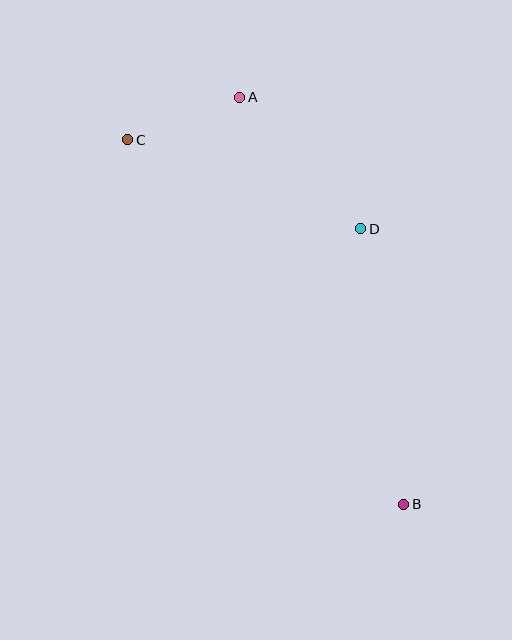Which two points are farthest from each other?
Points B and C are farthest from each other.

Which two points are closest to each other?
Points A and C are closest to each other.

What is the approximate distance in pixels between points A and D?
The distance between A and D is approximately 179 pixels.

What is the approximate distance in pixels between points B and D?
The distance between B and D is approximately 279 pixels.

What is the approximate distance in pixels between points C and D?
The distance between C and D is approximately 249 pixels.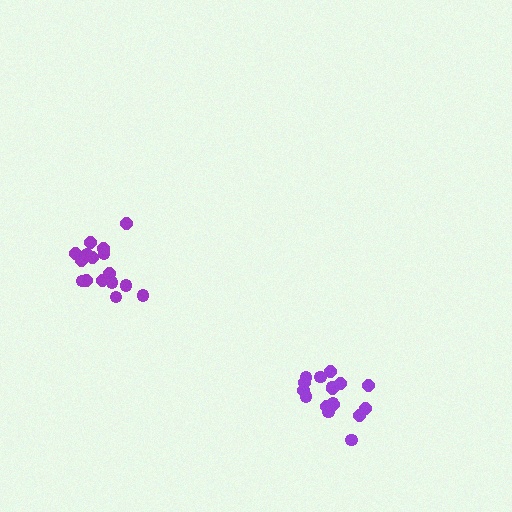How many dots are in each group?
Group 1: 17 dots, Group 2: 17 dots (34 total).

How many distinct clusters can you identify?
There are 2 distinct clusters.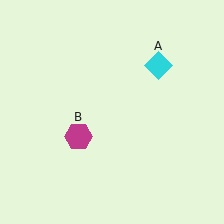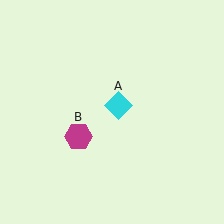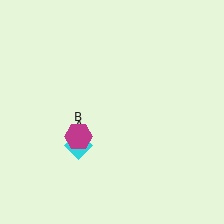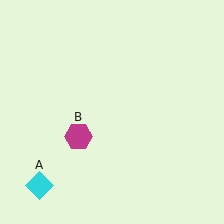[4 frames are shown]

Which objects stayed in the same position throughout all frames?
Magenta hexagon (object B) remained stationary.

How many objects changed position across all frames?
1 object changed position: cyan diamond (object A).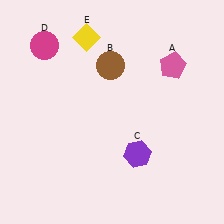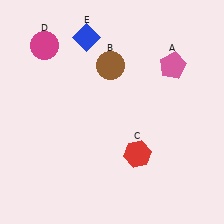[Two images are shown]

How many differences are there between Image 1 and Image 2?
There are 2 differences between the two images.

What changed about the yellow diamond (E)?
In Image 1, E is yellow. In Image 2, it changed to blue.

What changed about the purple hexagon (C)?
In Image 1, C is purple. In Image 2, it changed to red.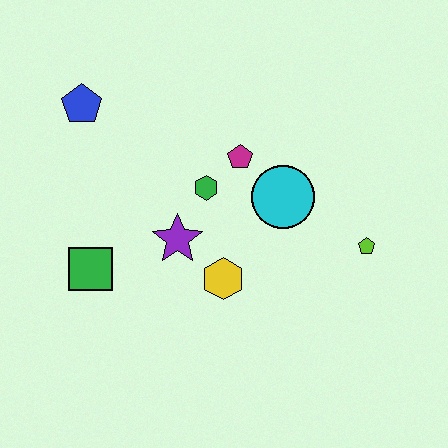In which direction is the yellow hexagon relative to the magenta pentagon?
The yellow hexagon is below the magenta pentagon.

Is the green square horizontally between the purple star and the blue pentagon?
Yes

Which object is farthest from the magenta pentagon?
The green square is farthest from the magenta pentagon.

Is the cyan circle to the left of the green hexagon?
No